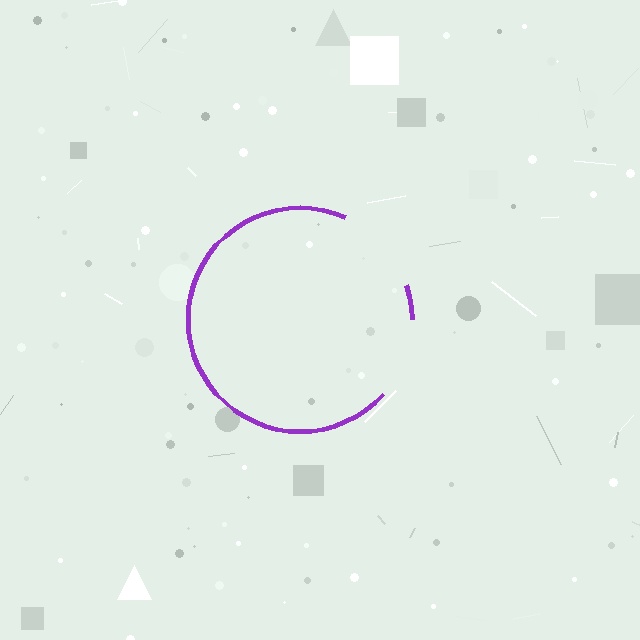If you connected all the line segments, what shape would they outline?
They would outline a circle.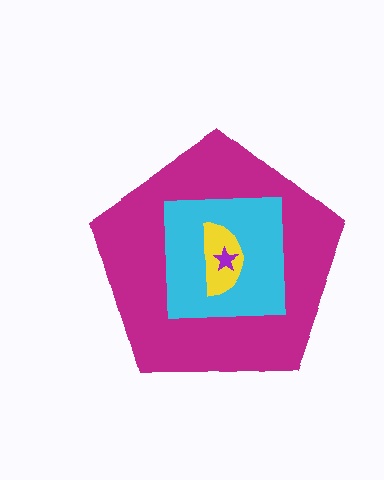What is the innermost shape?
The purple star.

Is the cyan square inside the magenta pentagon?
Yes.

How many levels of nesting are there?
4.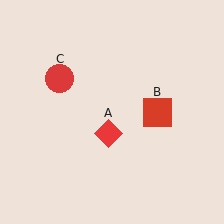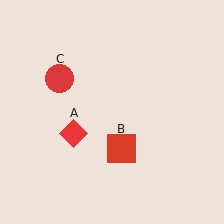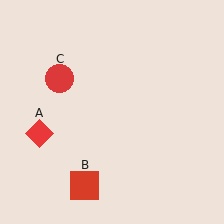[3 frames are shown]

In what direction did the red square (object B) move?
The red square (object B) moved down and to the left.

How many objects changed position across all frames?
2 objects changed position: red diamond (object A), red square (object B).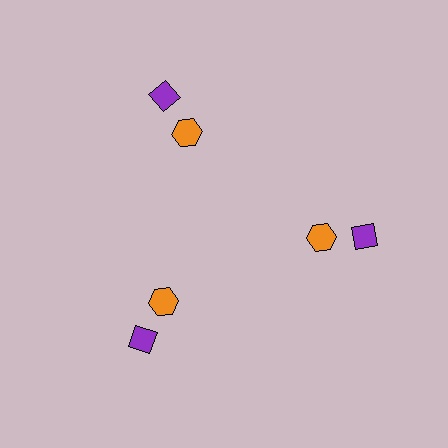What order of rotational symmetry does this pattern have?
This pattern has 3-fold rotational symmetry.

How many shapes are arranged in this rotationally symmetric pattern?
There are 6 shapes, arranged in 3 groups of 2.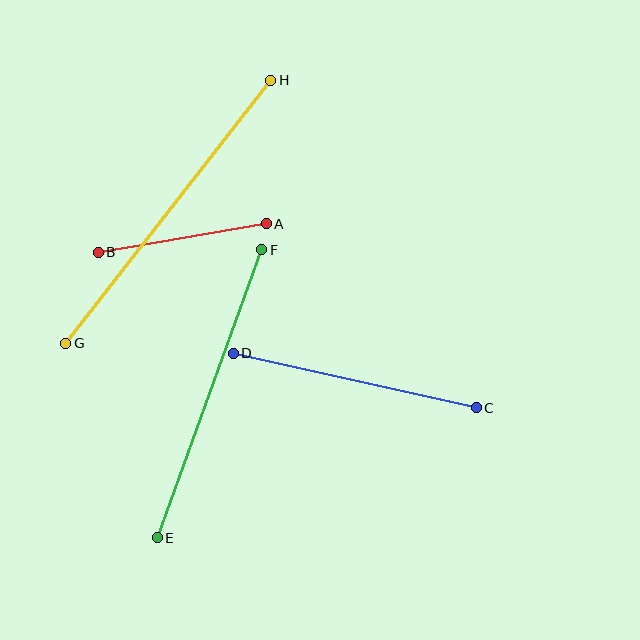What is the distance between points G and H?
The distance is approximately 333 pixels.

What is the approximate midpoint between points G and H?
The midpoint is at approximately (168, 212) pixels.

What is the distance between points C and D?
The distance is approximately 249 pixels.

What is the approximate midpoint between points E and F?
The midpoint is at approximately (210, 394) pixels.